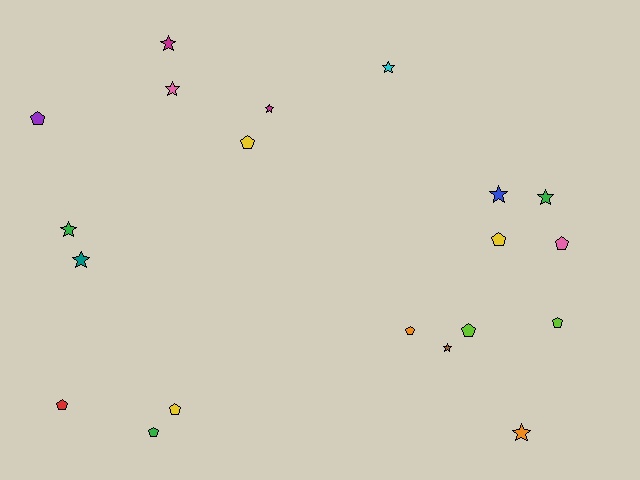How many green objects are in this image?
There are 3 green objects.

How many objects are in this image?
There are 20 objects.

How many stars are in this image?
There are 10 stars.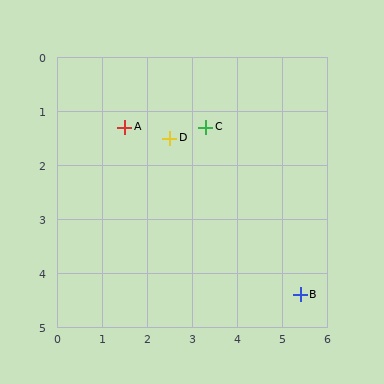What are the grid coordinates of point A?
Point A is at approximately (1.5, 1.3).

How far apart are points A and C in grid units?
Points A and C are about 1.8 grid units apart.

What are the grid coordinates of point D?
Point D is at approximately (2.5, 1.5).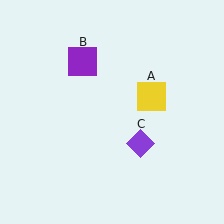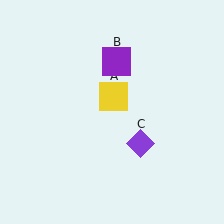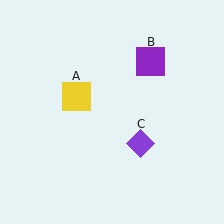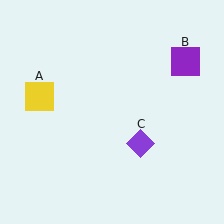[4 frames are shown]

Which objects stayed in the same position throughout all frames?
Purple diamond (object C) remained stationary.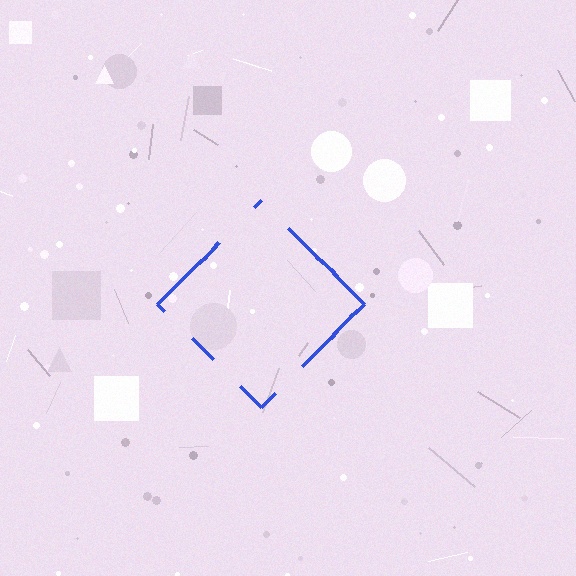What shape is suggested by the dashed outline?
The dashed outline suggests a diamond.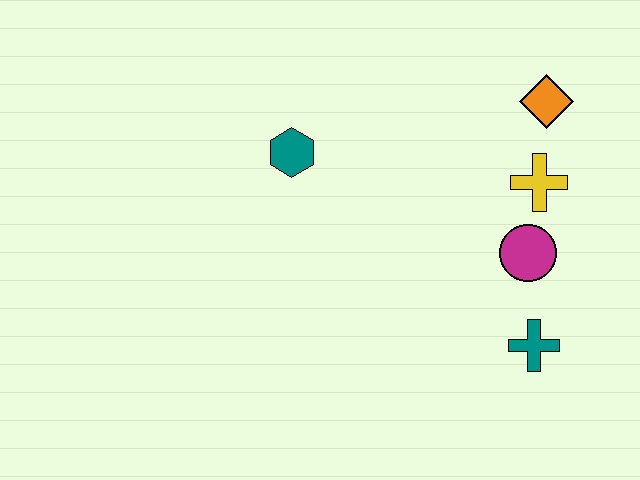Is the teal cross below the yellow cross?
Yes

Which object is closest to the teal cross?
The magenta circle is closest to the teal cross.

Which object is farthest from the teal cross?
The teal hexagon is farthest from the teal cross.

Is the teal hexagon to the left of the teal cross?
Yes